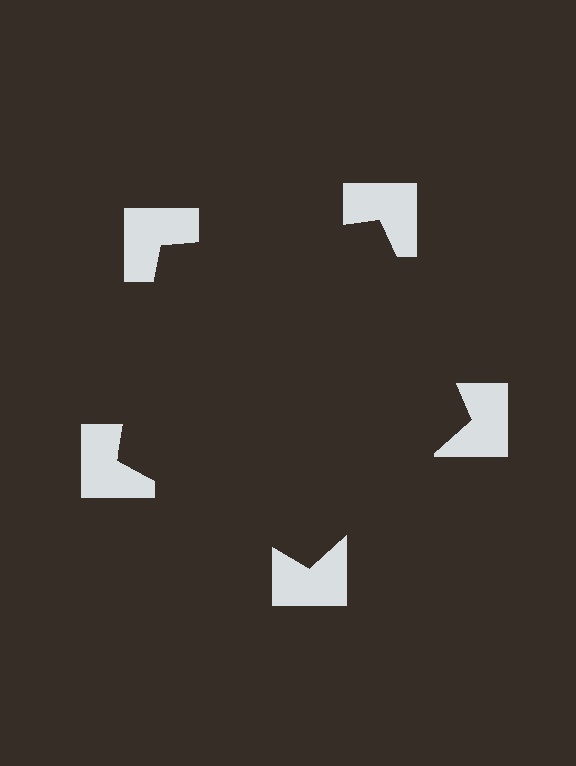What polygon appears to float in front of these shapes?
An illusory pentagon — its edges are inferred from the aligned wedge cuts in the notched squares, not physically drawn.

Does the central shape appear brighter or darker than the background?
It typically appears slightly darker than the background, even though no actual brightness change is drawn.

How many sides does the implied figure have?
5 sides.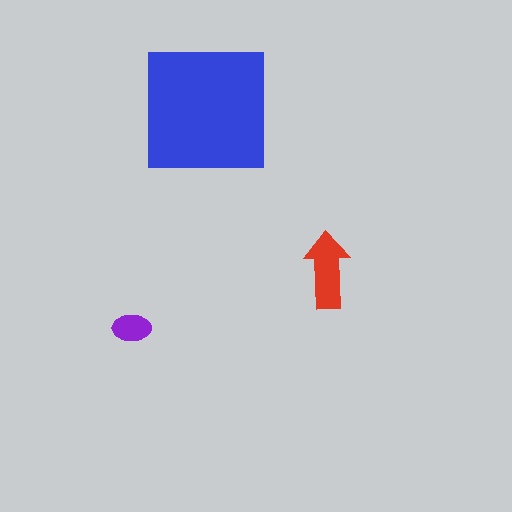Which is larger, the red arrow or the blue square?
The blue square.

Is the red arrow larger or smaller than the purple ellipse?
Larger.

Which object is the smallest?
The purple ellipse.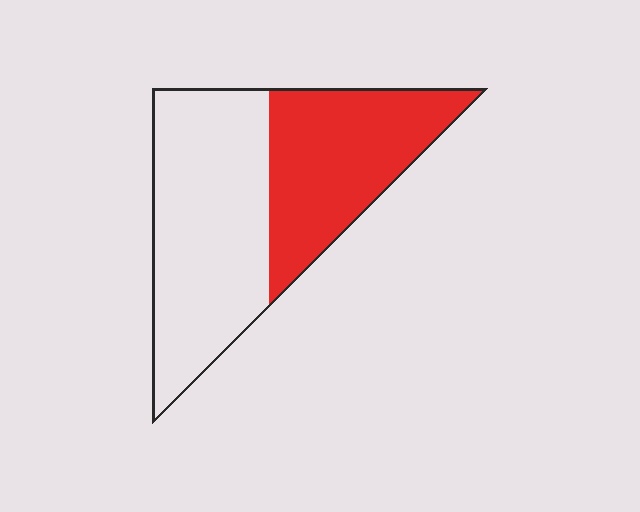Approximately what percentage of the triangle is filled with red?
Approximately 45%.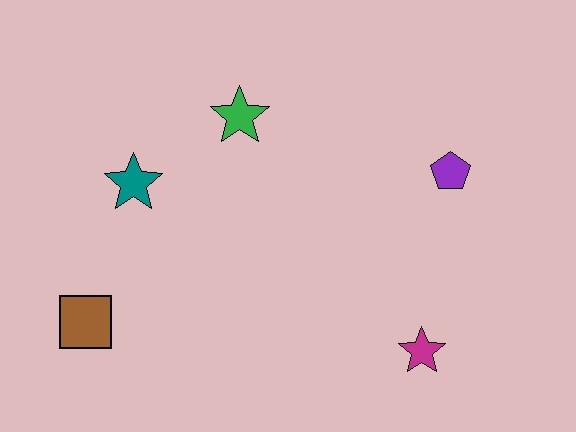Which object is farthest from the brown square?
The purple pentagon is farthest from the brown square.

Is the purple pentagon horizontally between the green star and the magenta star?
No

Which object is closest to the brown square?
The teal star is closest to the brown square.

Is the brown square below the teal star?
Yes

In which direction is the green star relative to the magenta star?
The green star is above the magenta star.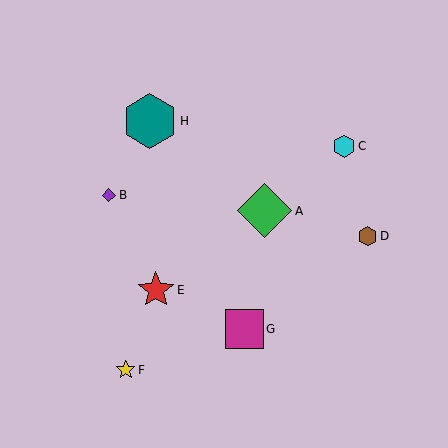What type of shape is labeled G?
Shape G is a magenta square.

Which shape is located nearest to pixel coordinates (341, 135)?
The cyan hexagon (labeled C) at (344, 146) is nearest to that location.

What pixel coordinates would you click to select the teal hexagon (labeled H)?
Click at (150, 121) to select the teal hexagon H.